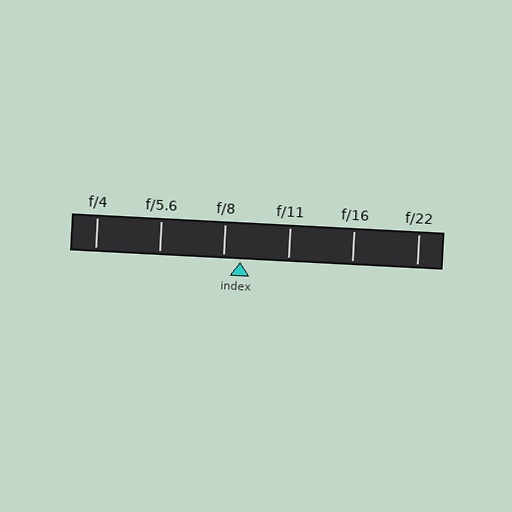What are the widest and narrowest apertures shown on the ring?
The widest aperture shown is f/4 and the narrowest is f/22.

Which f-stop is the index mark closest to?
The index mark is closest to f/8.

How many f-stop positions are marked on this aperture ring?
There are 6 f-stop positions marked.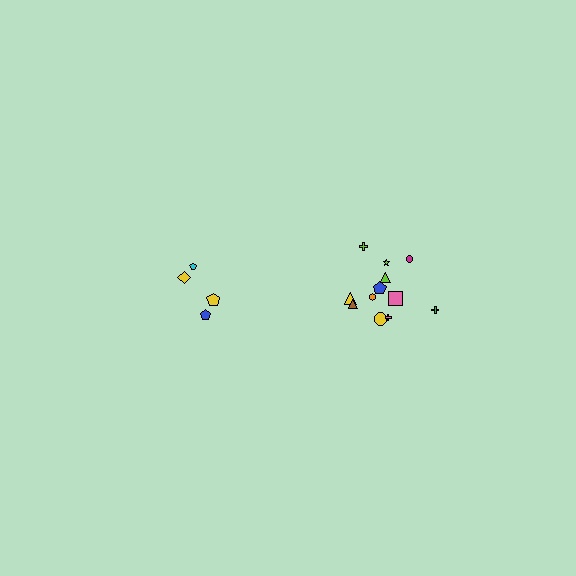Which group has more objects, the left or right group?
The right group.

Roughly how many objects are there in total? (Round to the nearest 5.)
Roughly 15 objects in total.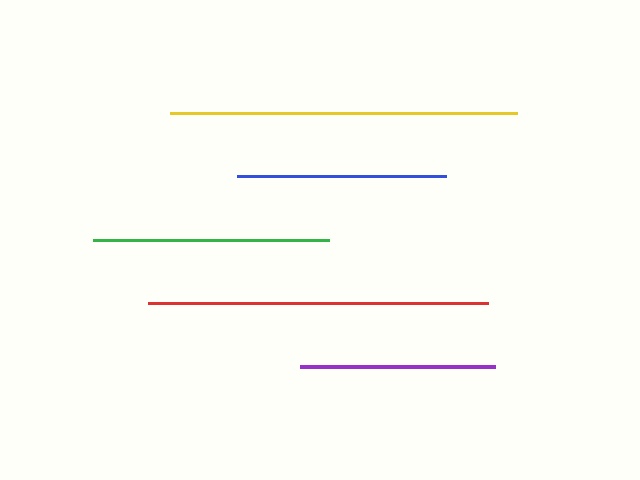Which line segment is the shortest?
The purple line is the shortest at approximately 194 pixels.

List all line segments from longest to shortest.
From longest to shortest: yellow, red, green, blue, purple.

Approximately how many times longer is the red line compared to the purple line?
The red line is approximately 1.8 times the length of the purple line.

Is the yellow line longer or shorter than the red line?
The yellow line is longer than the red line.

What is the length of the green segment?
The green segment is approximately 235 pixels long.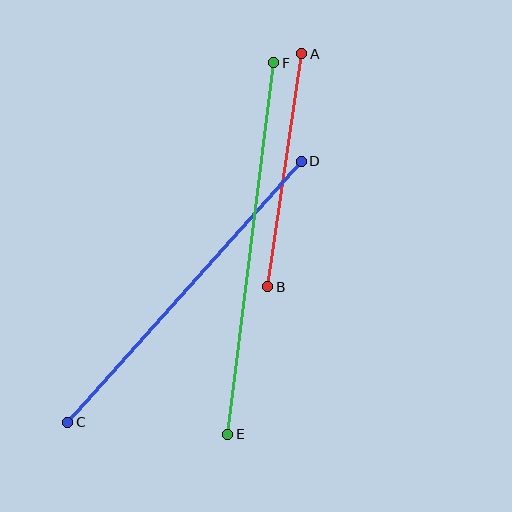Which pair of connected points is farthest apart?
Points E and F are farthest apart.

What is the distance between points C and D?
The distance is approximately 351 pixels.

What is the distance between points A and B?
The distance is approximately 236 pixels.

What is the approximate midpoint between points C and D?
The midpoint is at approximately (184, 292) pixels.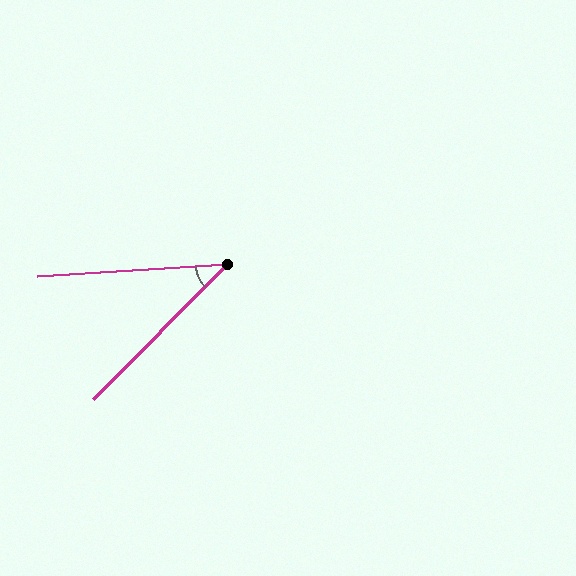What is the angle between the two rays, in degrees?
Approximately 42 degrees.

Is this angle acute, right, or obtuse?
It is acute.